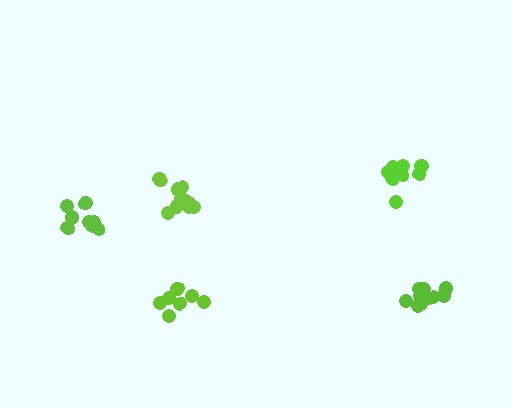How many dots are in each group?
Group 1: 8 dots, Group 2: 11 dots, Group 3: 7 dots, Group 4: 10 dots, Group 5: 10 dots (46 total).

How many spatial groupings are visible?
There are 5 spatial groupings.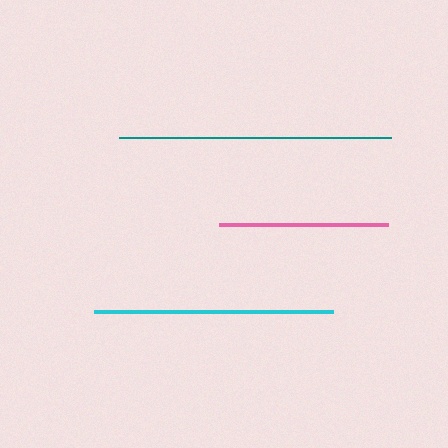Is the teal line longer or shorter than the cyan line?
The teal line is longer than the cyan line.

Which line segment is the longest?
The teal line is the longest at approximately 272 pixels.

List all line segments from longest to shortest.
From longest to shortest: teal, cyan, pink.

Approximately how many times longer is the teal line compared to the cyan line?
The teal line is approximately 1.1 times the length of the cyan line.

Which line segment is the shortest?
The pink line is the shortest at approximately 169 pixels.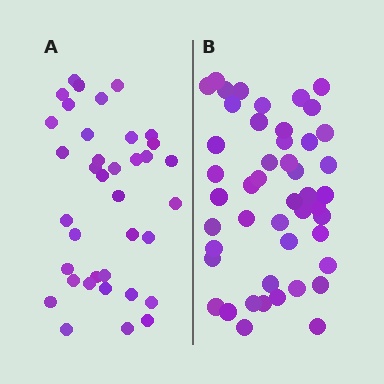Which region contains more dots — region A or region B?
Region B (the right region) has more dots.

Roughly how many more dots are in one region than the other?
Region B has roughly 10 or so more dots than region A.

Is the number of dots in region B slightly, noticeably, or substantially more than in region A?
Region B has noticeably more, but not dramatically so. The ratio is roughly 1.3 to 1.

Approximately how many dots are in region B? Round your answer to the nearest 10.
About 50 dots. (The exact count is 47, which rounds to 50.)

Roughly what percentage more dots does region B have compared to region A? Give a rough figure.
About 25% more.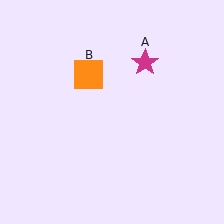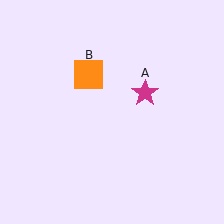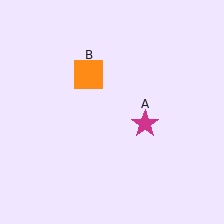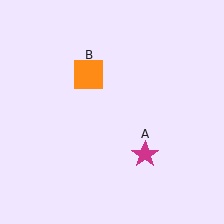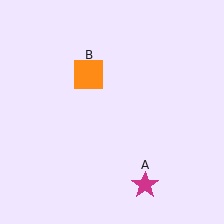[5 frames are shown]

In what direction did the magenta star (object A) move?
The magenta star (object A) moved down.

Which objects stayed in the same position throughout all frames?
Orange square (object B) remained stationary.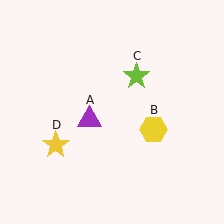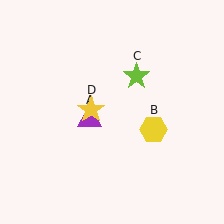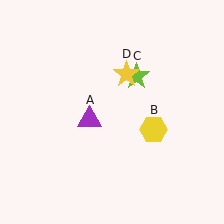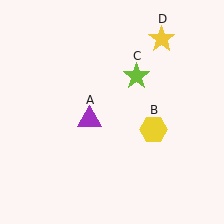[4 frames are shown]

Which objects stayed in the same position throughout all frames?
Purple triangle (object A) and yellow hexagon (object B) and lime star (object C) remained stationary.